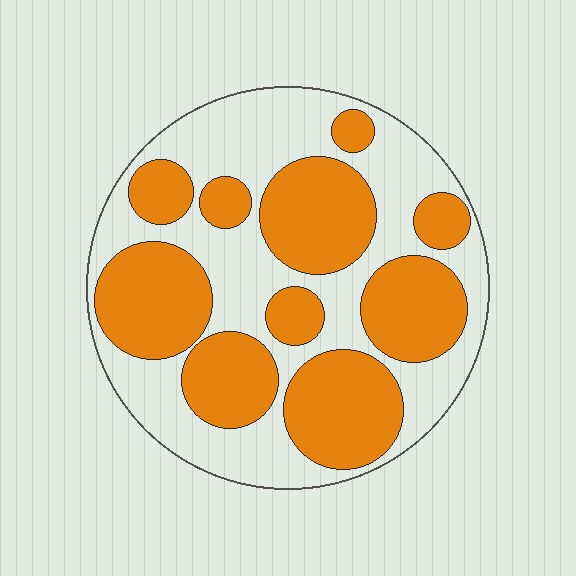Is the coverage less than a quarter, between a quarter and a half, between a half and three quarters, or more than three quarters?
Between a quarter and a half.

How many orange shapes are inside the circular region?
10.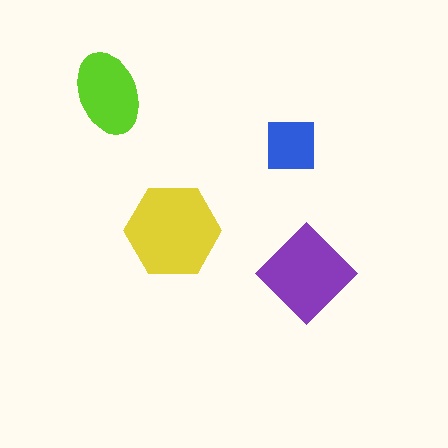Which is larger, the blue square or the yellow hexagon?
The yellow hexagon.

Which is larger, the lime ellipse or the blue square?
The lime ellipse.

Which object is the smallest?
The blue square.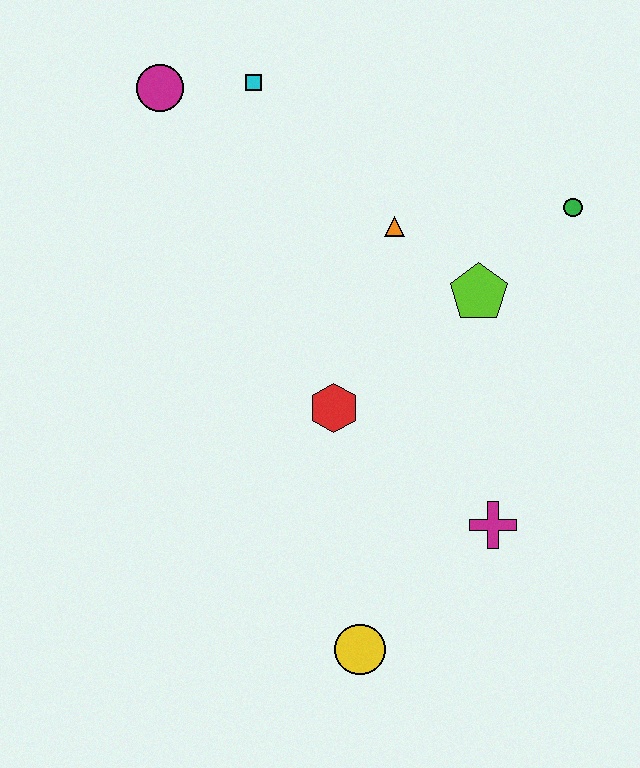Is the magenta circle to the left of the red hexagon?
Yes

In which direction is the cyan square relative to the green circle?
The cyan square is to the left of the green circle.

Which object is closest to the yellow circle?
The magenta cross is closest to the yellow circle.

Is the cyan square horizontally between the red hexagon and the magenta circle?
Yes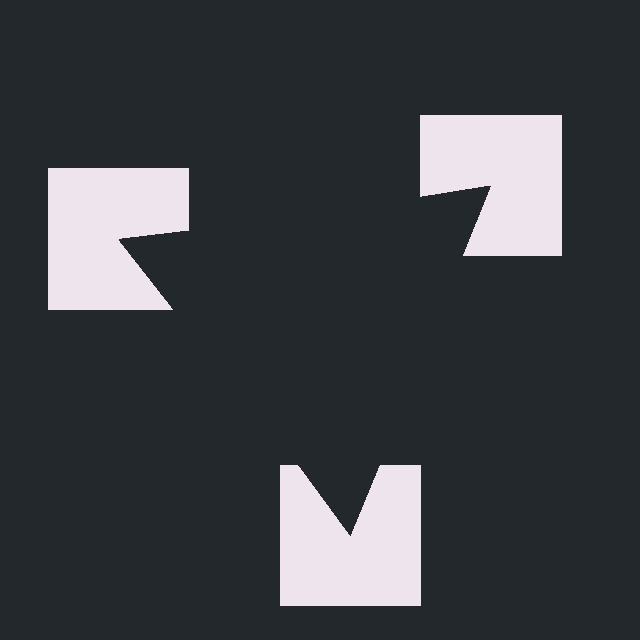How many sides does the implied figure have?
3 sides.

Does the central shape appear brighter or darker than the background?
It typically appears slightly darker than the background, even though no actual brightness change is drawn.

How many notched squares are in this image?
There are 3 — one at each vertex of the illusory triangle.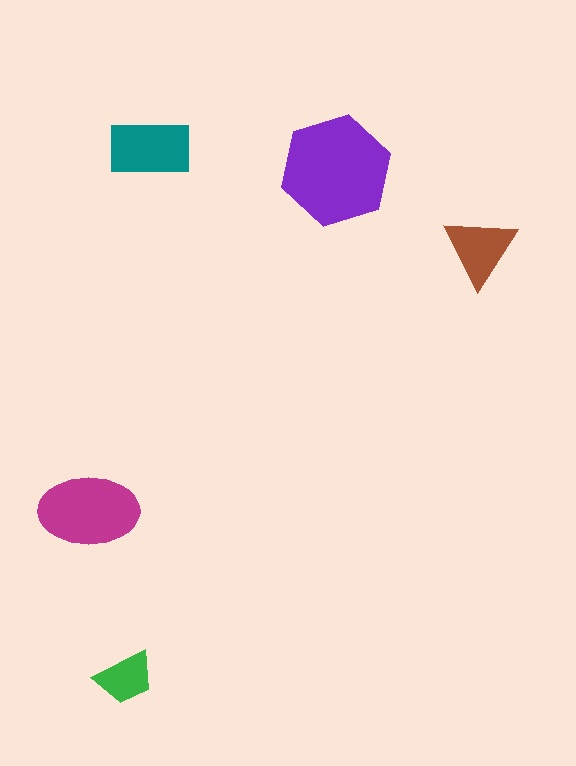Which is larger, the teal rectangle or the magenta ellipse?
The magenta ellipse.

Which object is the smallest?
The green trapezoid.